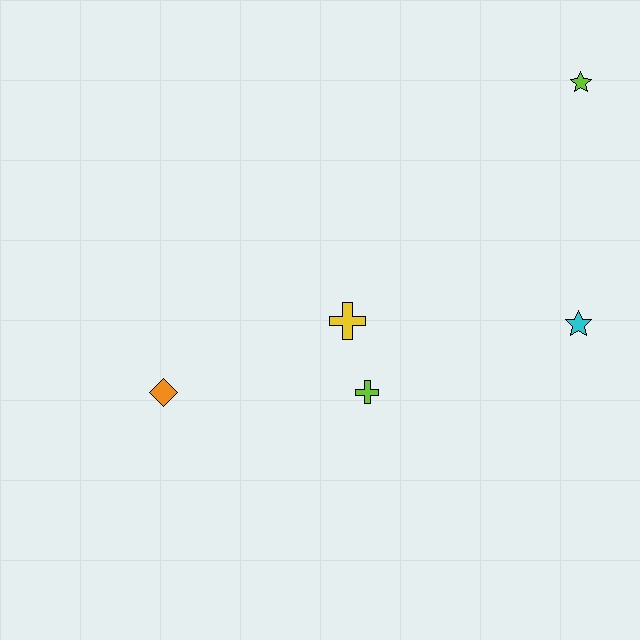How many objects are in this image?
There are 5 objects.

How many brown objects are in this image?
There are no brown objects.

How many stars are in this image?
There are 2 stars.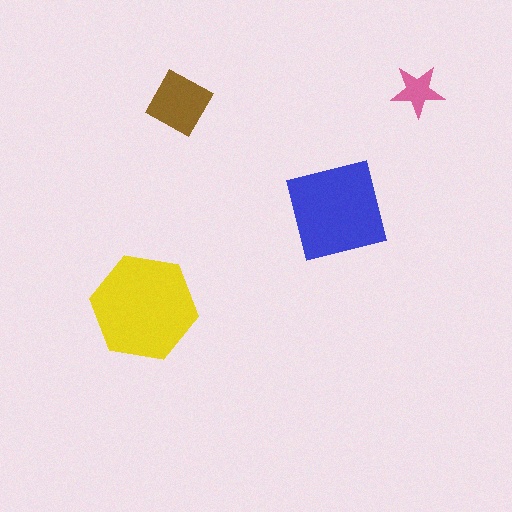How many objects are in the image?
There are 4 objects in the image.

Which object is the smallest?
The pink star.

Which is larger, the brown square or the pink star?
The brown square.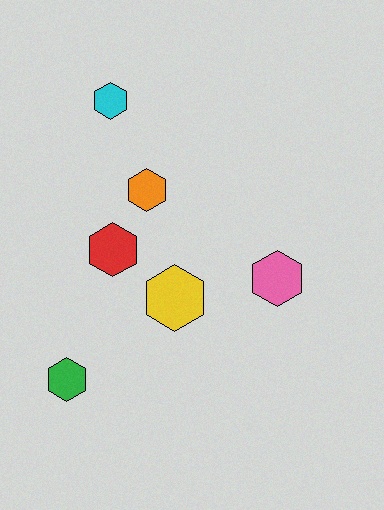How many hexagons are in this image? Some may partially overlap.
There are 6 hexagons.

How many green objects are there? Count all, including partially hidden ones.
There is 1 green object.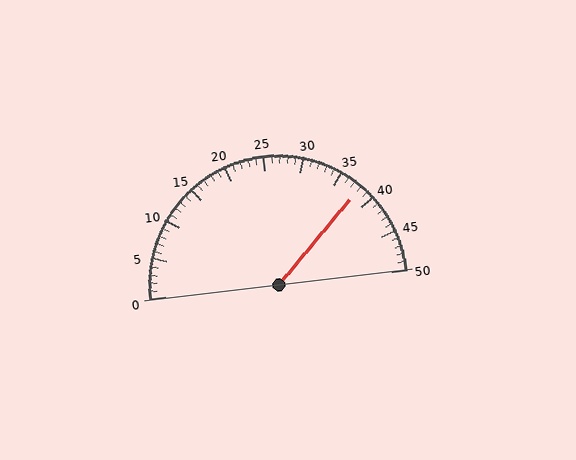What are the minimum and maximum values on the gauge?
The gauge ranges from 0 to 50.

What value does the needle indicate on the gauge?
The needle indicates approximately 38.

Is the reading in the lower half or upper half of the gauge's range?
The reading is in the upper half of the range (0 to 50).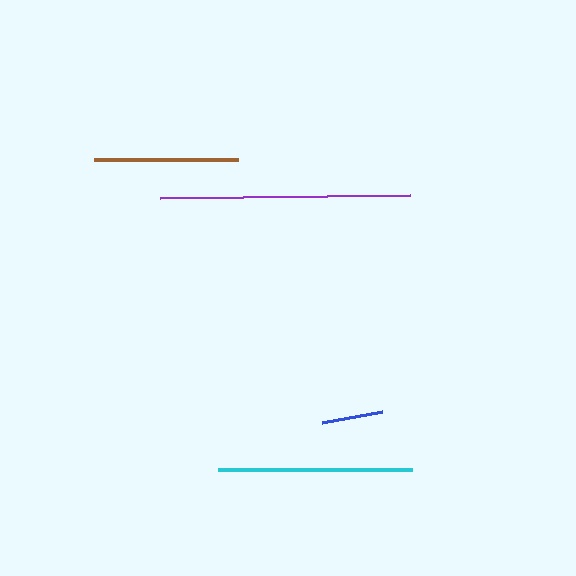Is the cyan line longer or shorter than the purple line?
The purple line is longer than the cyan line.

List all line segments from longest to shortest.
From longest to shortest: purple, cyan, brown, blue.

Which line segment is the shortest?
The blue line is the shortest at approximately 61 pixels.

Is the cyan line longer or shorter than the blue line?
The cyan line is longer than the blue line.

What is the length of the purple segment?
The purple segment is approximately 250 pixels long.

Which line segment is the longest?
The purple line is the longest at approximately 250 pixels.